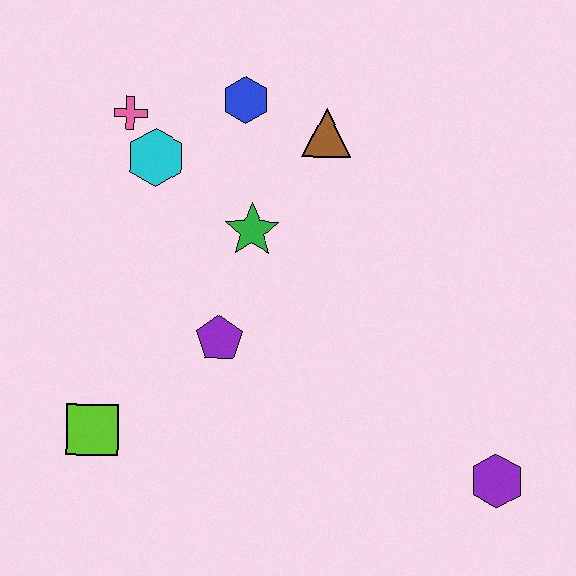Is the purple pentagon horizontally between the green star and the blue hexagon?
No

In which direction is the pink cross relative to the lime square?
The pink cross is above the lime square.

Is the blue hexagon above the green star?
Yes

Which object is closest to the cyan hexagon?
The pink cross is closest to the cyan hexagon.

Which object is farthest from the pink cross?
The purple hexagon is farthest from the pink cross.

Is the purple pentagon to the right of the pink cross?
Yes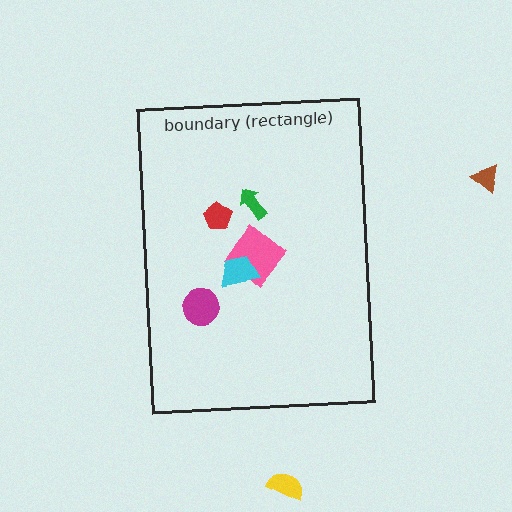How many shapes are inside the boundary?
5 inside, 2 outside.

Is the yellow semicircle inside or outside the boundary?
Outside.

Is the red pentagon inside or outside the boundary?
Inside.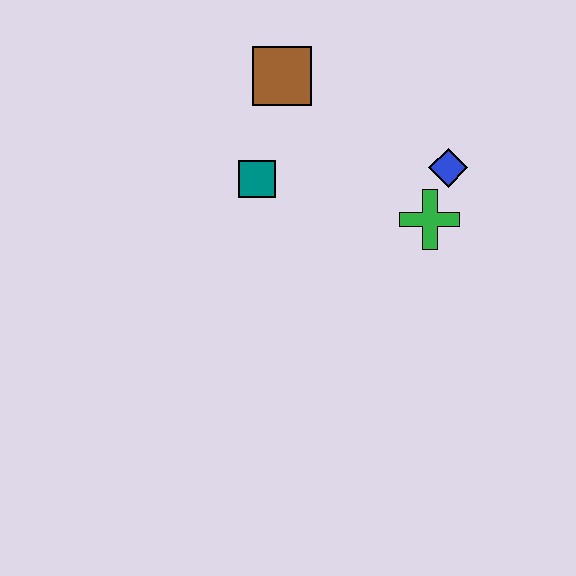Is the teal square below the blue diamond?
Yes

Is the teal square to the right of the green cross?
No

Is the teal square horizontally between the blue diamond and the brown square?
No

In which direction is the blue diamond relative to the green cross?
The blue diamond is above the green cross.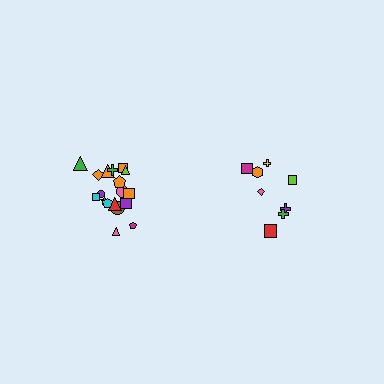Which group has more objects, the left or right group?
The left group.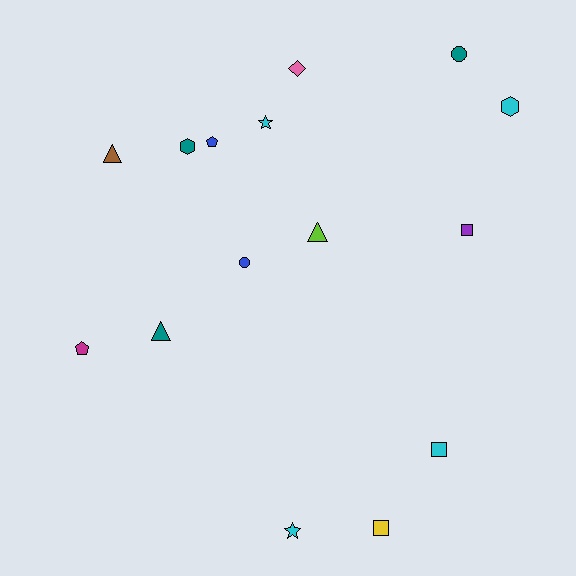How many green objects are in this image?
There are no green objects.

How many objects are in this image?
There are 15 objects.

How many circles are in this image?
There are 2 circles.